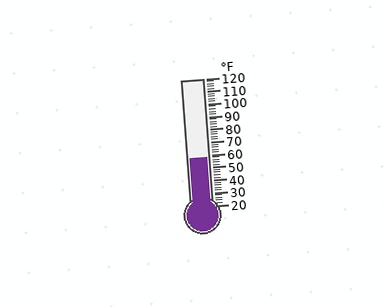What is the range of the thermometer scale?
The thermometer scale ranges from 20°F to 120°F.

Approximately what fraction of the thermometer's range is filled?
The thermometer is filled to approximately 40% of its range.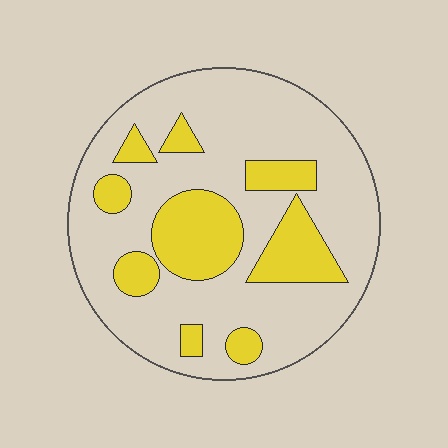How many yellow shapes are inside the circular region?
9.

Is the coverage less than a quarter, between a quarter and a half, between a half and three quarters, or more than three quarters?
Between a quarter and a half.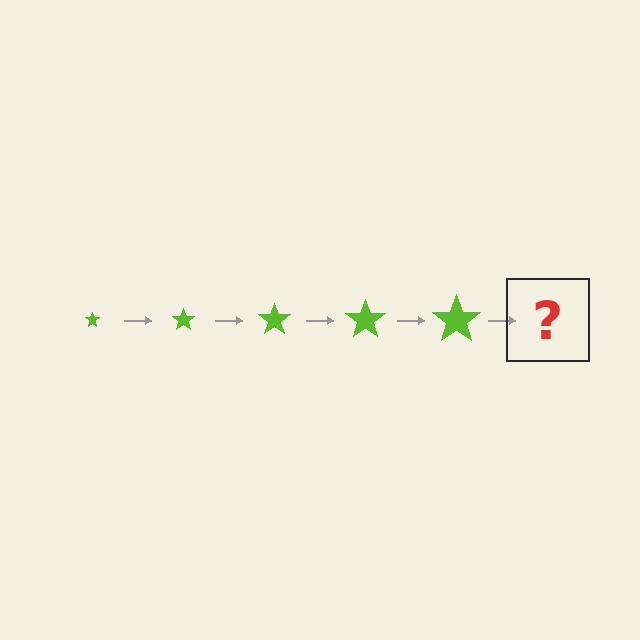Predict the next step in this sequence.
The next step is a lime star, larger than the previous one.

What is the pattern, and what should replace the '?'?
The pattern is that the star gets progressively larger each step. The '?' should be a lime star, larger than the previous one.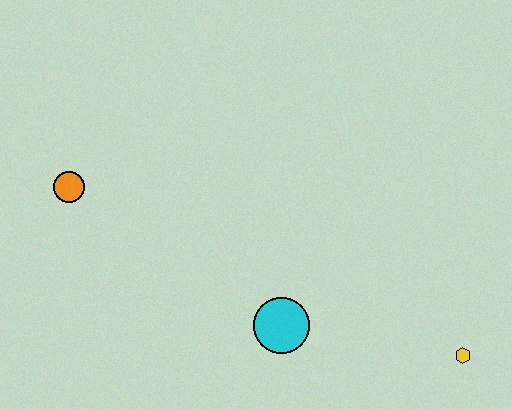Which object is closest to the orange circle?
The cyan circle is closest to the orange circle.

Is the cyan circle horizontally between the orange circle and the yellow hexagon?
Yes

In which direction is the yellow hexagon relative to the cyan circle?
The yellow hexagon is to the right of the cyan circle.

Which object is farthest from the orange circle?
The yellow hexagon is farthest from the orange circle.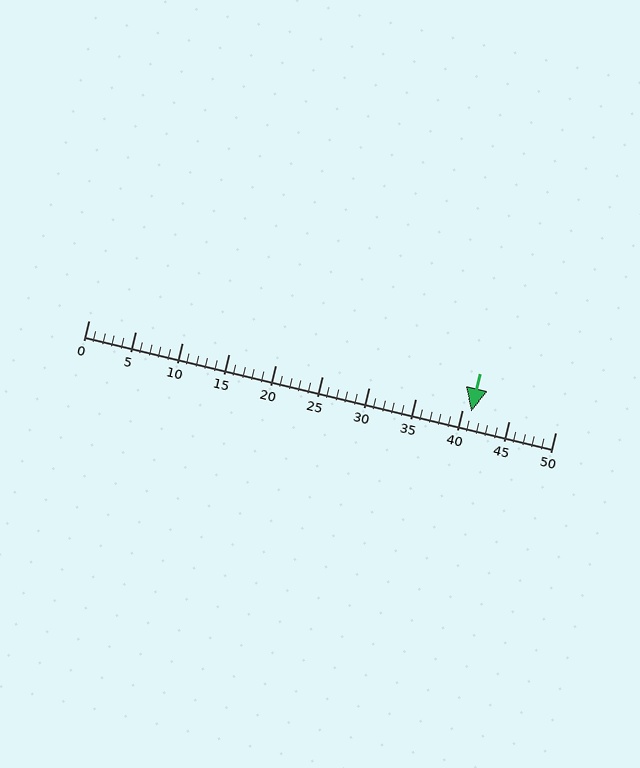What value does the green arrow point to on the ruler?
The green arrow points to approximately 41.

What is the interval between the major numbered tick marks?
The major tick marks are spaced 5 units apart.